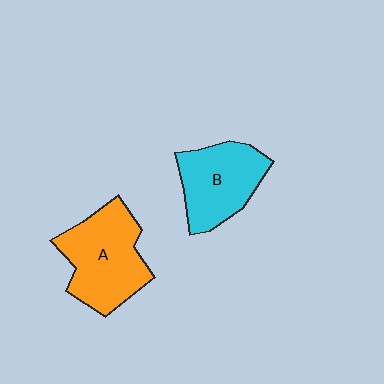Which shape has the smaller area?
Shape B (cyan).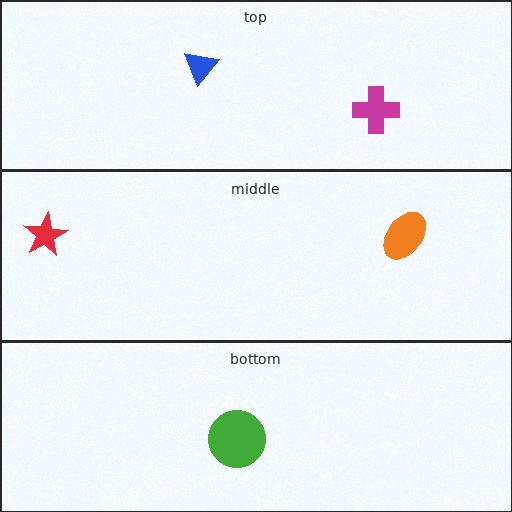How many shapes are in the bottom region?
1.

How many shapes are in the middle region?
2.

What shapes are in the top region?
The blue triangle, the magenta cross.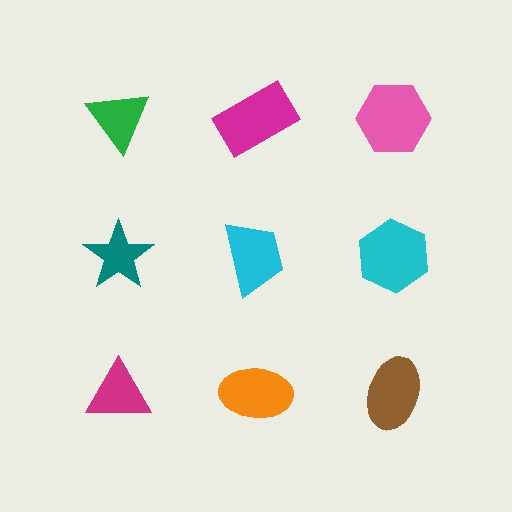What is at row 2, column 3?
A cyan hexagon.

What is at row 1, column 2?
A magenta rectangle.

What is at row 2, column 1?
A teal star.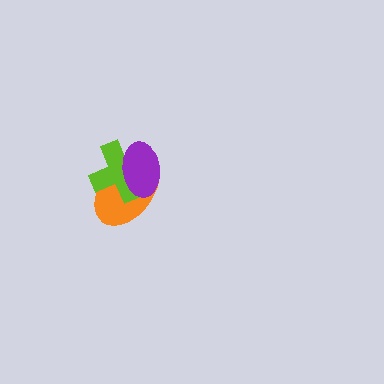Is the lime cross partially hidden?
Yes, it is partially covered by another shape.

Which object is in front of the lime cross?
The purple ellipse is in front of the lime cross.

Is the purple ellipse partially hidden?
No, no other shape covers it.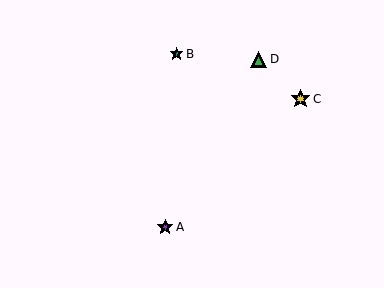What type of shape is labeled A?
Shape A is a purple star.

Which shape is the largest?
The yellow star (labeled C) is the largest.